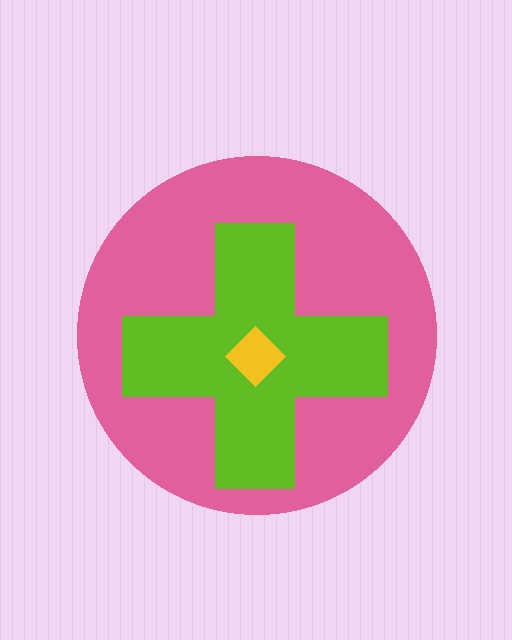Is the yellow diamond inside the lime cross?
Yes.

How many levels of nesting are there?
3.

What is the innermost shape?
The yellow diamond.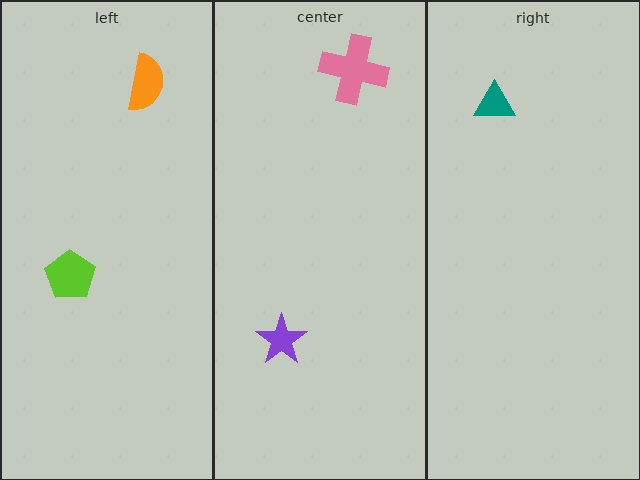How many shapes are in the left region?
2.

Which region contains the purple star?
The center region.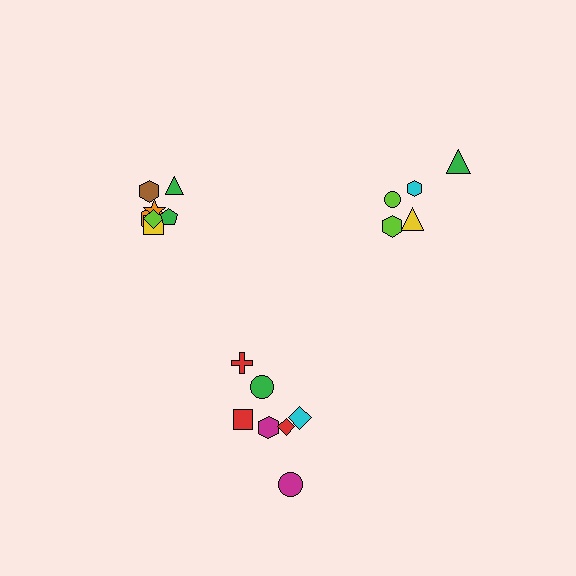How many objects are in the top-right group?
There are 5 objects.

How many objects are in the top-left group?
There are 7 objects.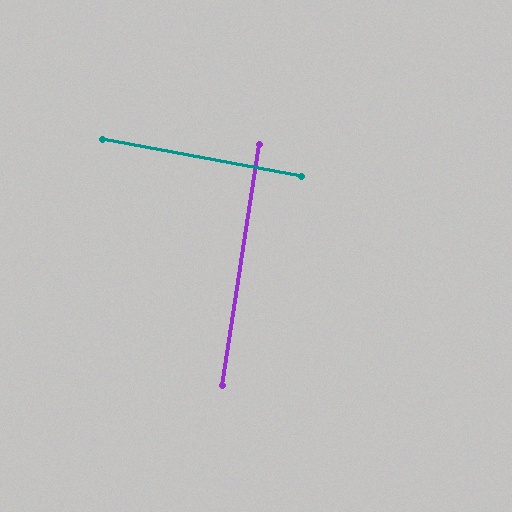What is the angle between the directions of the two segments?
Approximately 88 degrees.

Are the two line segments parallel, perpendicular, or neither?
Perpendicular — they meet at approximately 88°.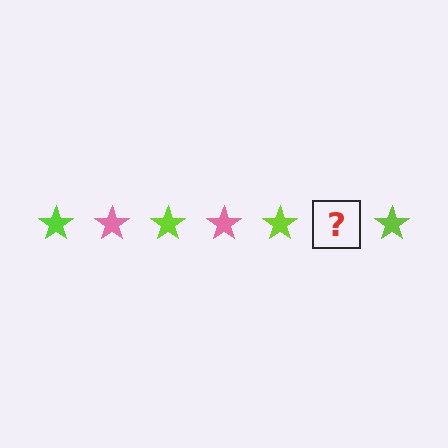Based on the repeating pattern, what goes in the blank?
The blank should be a pink star.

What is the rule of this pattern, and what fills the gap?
The rule is that the pattern cycles through lime, pink stars. The gap should be filled with a pink star.